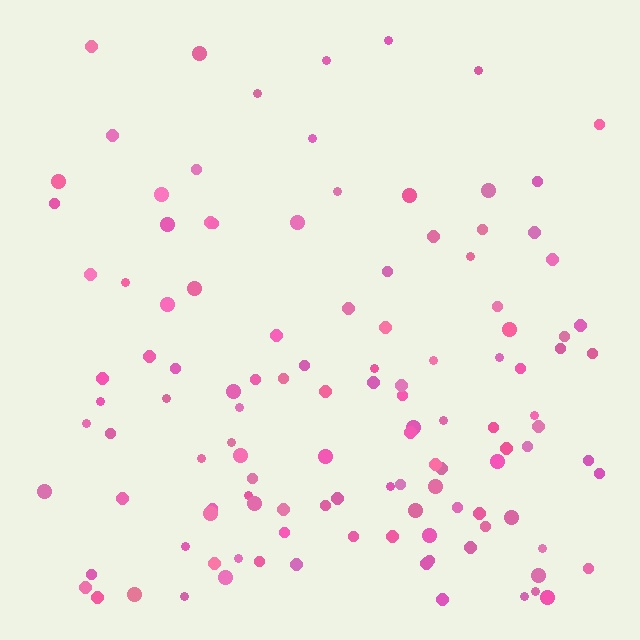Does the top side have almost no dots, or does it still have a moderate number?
Still a moderate number, just noticeably fewer than the bottom.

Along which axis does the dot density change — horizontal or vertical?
Vertical.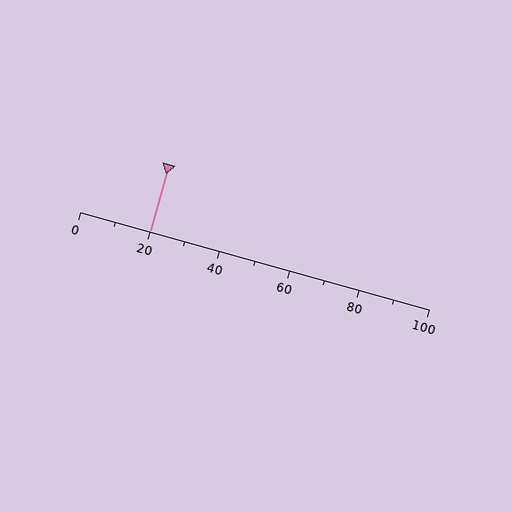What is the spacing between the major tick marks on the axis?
The major ticks are spaced 20 apart.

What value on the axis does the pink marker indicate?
The marker indicates approximately 20.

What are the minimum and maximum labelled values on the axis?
The axis runs from 0 to 100.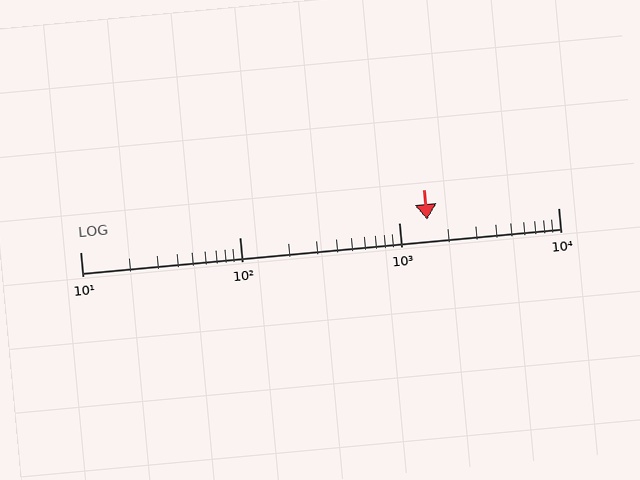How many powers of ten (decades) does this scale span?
The scale spans 3 decades, from 10 to 10000.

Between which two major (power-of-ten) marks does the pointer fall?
The pointer is between 1000 and 10000.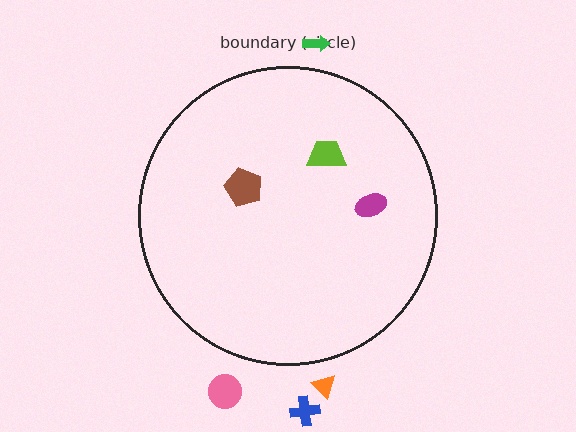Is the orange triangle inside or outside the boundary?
Outside.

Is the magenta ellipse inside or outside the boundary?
Inside.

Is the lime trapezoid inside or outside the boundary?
Inside.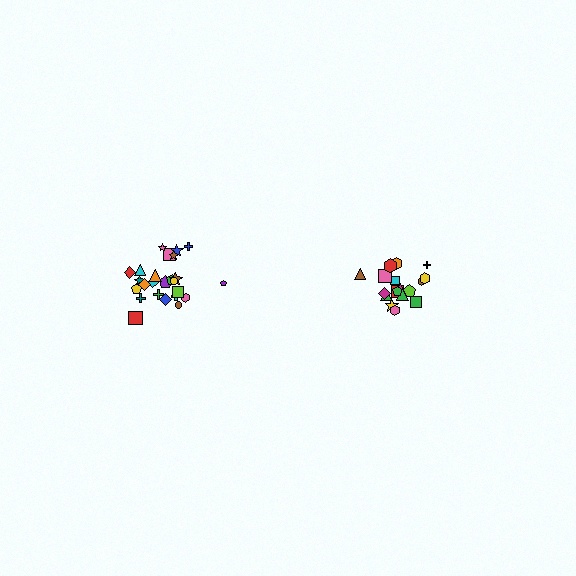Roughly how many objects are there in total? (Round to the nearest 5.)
Roughly 45 objects in total.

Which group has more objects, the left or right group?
The left group.